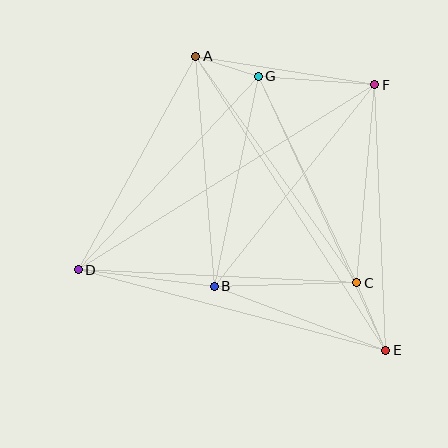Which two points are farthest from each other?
Points A and E are farthest from each other.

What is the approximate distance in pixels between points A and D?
The distance between A and D is approximately 244 pixels.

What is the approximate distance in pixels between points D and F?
The distance between D and F is approximately 350 pixels.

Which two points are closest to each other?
Points A and G are closest to each other.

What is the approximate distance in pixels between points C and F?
The distance between C and F is approximately 199 pixels.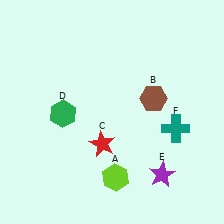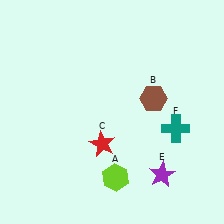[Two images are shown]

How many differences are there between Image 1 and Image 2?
There is 1 difference between the two images.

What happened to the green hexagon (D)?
The green hexagon (D) was removed in Image 2. It was in the bottom-left area of Image 1.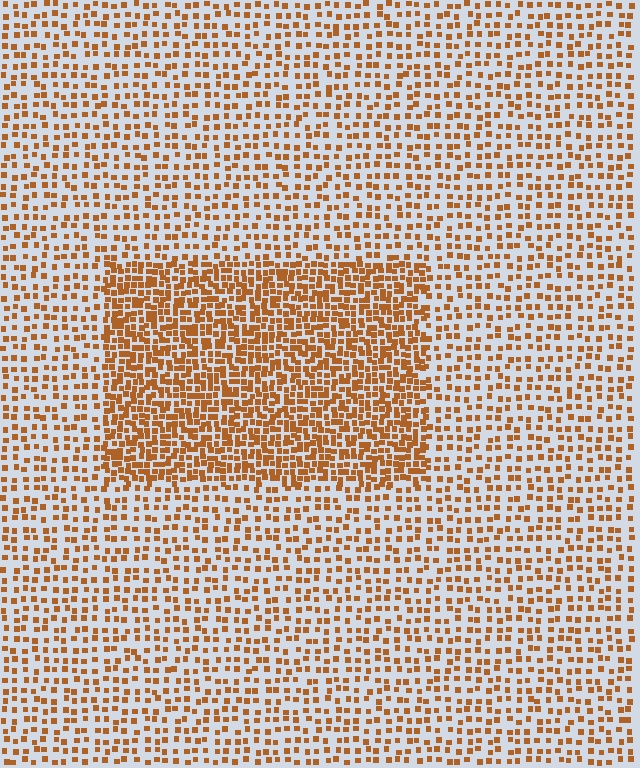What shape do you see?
I see a rectangle.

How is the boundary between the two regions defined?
The boundary is defined by a change in element density (approximately 2.1x ratio). All elements are the same color, size, and shape.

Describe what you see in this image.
The image contains small brown elements arranged at two different densities. A rectangle-shaped region is visible where the elements are more densely packed than the surrounding area.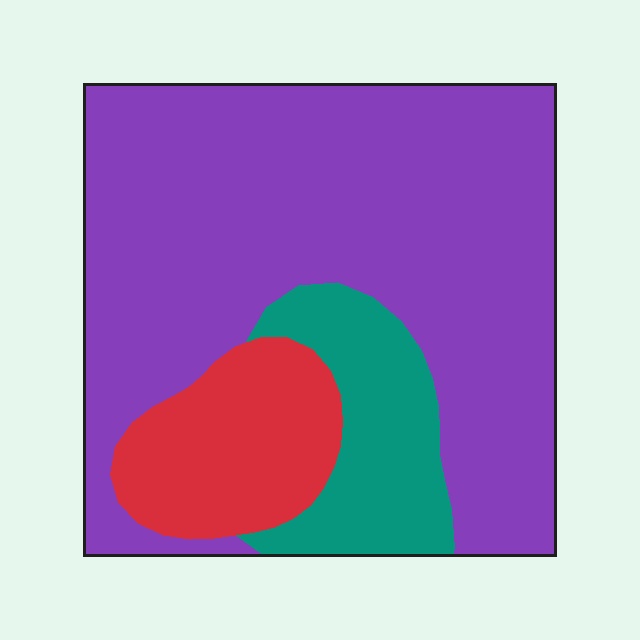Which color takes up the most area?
Purple, at roughly 70%.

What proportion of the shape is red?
Red covers 15% of the shape.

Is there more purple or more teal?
Purple.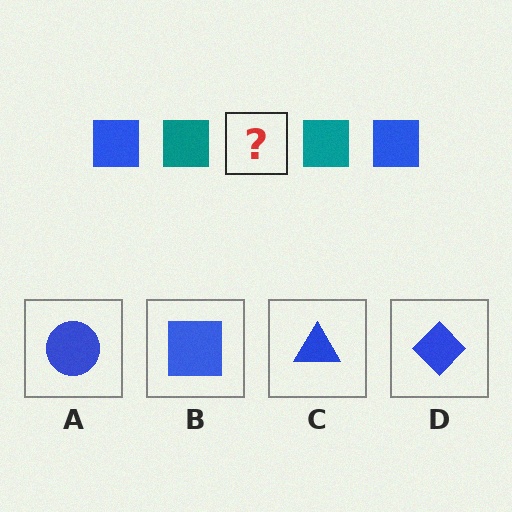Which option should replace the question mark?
Option B.